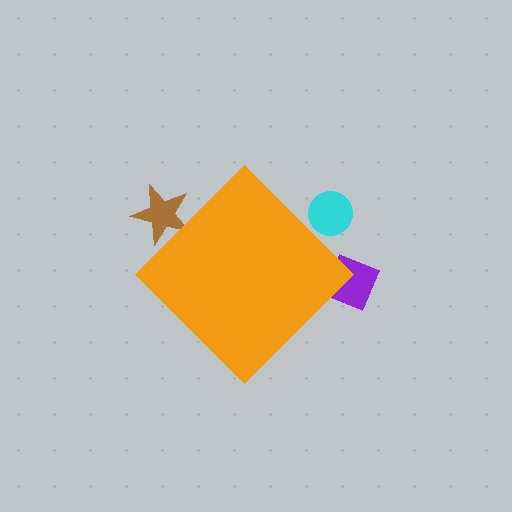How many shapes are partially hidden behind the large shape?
3 shapes are partially hidden.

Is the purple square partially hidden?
Yes, the purple square is partially hidden behind the orange diamond.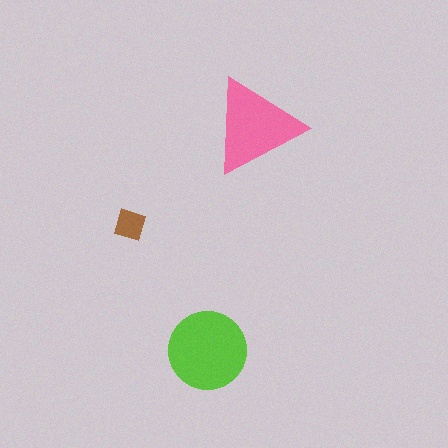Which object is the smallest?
The brown diamond.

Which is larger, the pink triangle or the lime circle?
The lime circle.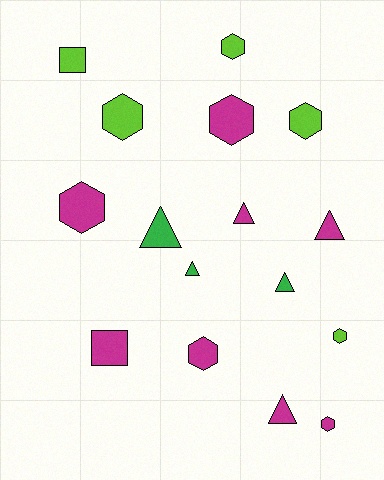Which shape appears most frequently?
Hexagon, with 8 objects.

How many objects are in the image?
There are 16 objects.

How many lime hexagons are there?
There are 4 lime hexagons.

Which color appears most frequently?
Magenta, with 8 objects.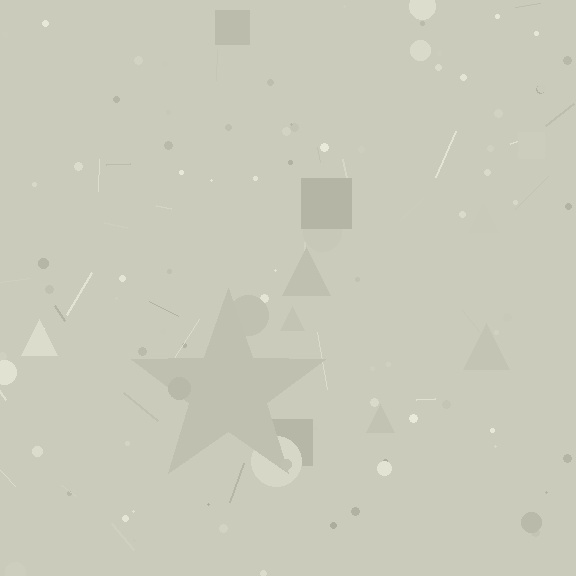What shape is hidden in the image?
A star is hidden in the image.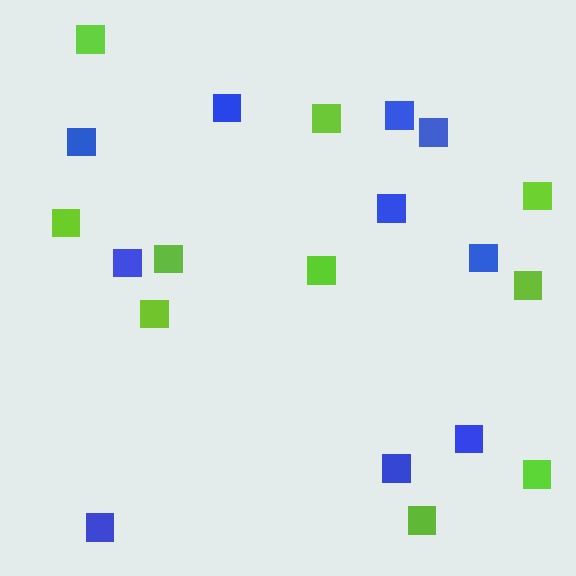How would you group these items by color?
There are 2 groups: one group of blue squares (10) and one group of lime squares (10).